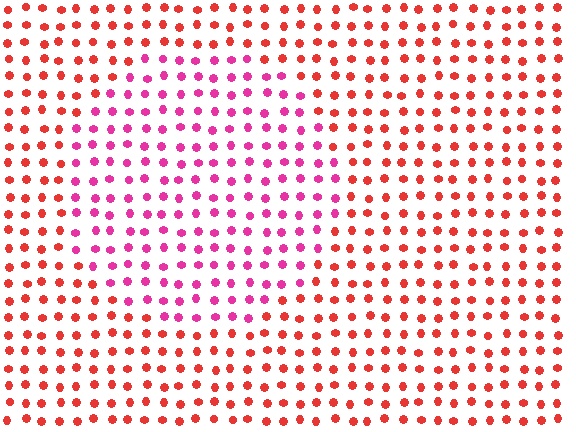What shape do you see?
I see a circle.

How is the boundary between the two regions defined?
The boundary is defined purely by a slight shift in hue (about 39 degrees). Spacing, size, and orientation are identical on both sides.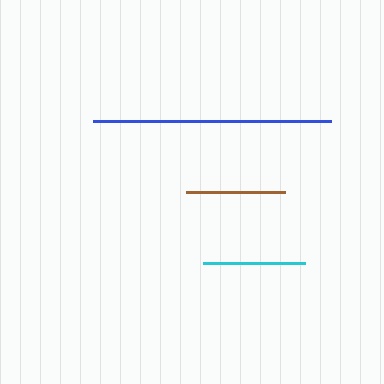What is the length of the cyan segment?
The cyan segment is approximately 102 pixels long.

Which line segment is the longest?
The blue line is the longest at approximately 238 pixels.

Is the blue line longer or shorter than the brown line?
The blue line is longer than the brown line.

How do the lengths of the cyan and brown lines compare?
The cyan and brown lines are approximately the same length.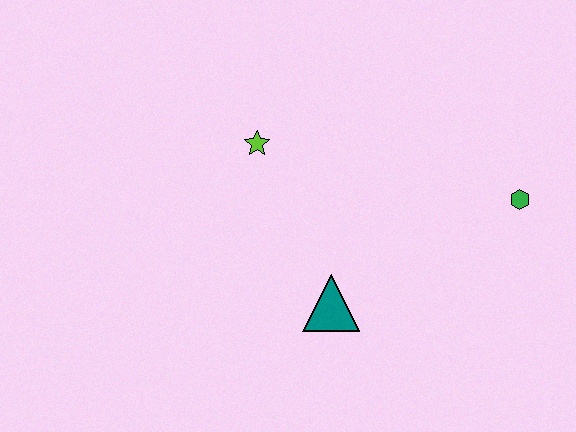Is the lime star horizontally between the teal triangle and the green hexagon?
No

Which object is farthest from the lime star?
The green hexagon is farthest from the lime star.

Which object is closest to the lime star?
The teal triangle is closest to the lime star.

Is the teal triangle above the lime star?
No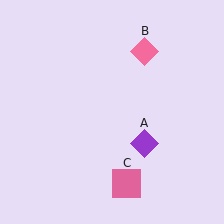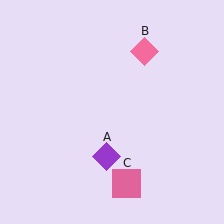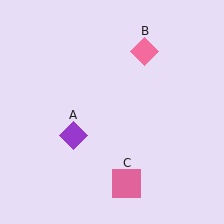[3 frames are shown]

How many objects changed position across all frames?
1 object changed position: purple diamond (object A).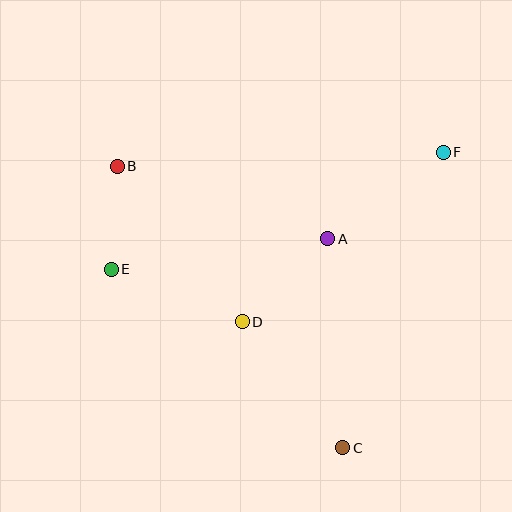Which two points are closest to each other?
Points B and E are closest to each other.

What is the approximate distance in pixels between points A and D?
The distance between A and D is approximately 119 pixels.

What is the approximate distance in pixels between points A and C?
The distance between A and C is approximately 210 pixels.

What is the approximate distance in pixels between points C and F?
The distance between C and F is approximately 312 pixels.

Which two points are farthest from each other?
Points B and C are farthest from each other.